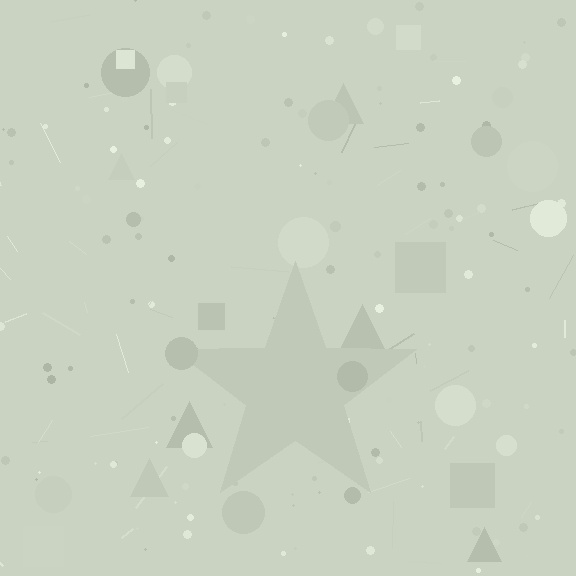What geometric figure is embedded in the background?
A star is embedded in the background.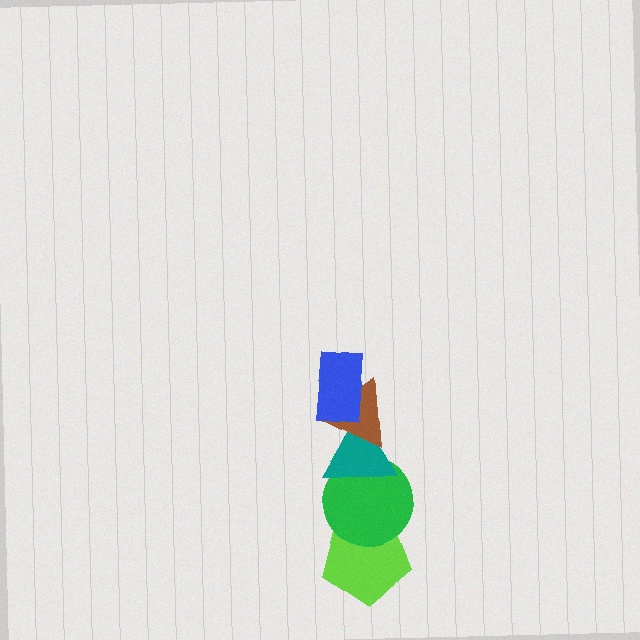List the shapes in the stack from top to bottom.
From top to bottom: the blue rectangle, the brown triangle, the teal triangle, the green circle, the lime pentagon.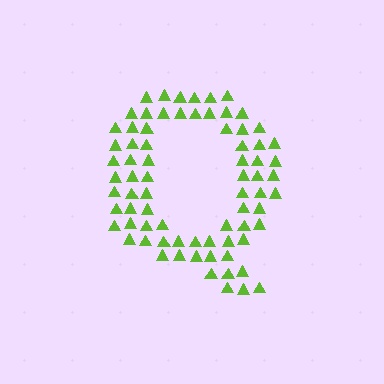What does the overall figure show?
The overall figure shows the letter Q.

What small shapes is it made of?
It is made of small triangles.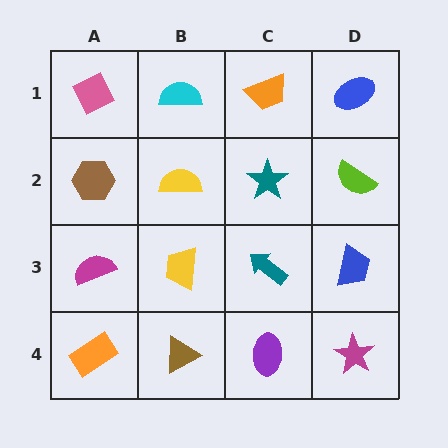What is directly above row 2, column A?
A pink diamond.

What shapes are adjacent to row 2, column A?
A pink diamond (row 1, column A), a magenta semicircle (row 3, column A), a yellow semicircle (row 2, column B).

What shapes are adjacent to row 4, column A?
A magenta semicircle (row 3, column A), a brown triangle (row 4, column B).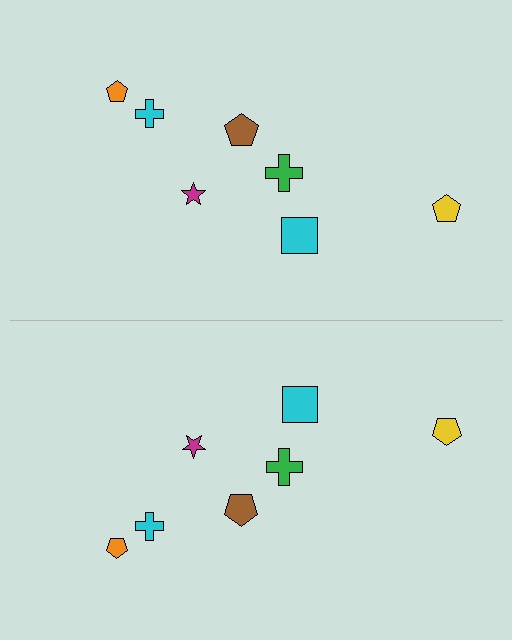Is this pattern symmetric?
Yes, this pattern has bilateral (reflection) symmetry.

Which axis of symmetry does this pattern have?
The pattern has a horizontal axis of symmetry running through the center of the image.